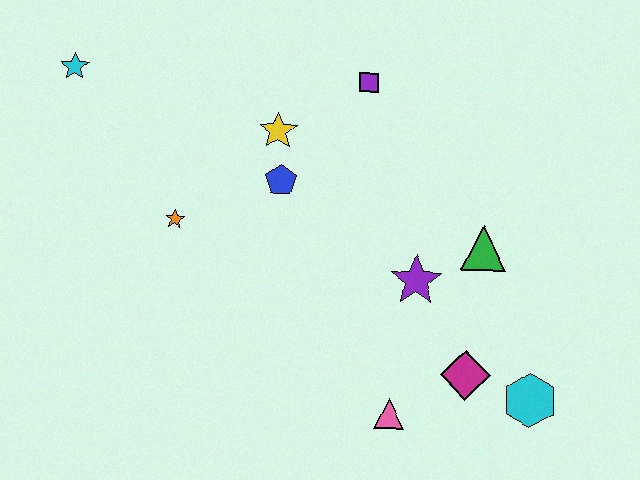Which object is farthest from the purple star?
The cyan star is farthest from the purple star.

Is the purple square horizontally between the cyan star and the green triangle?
Yes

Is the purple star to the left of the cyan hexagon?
Yes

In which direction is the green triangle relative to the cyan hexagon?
The green triangle is above the cyan hexagon.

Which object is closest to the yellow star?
The blue pentagon is closest to the yellow star.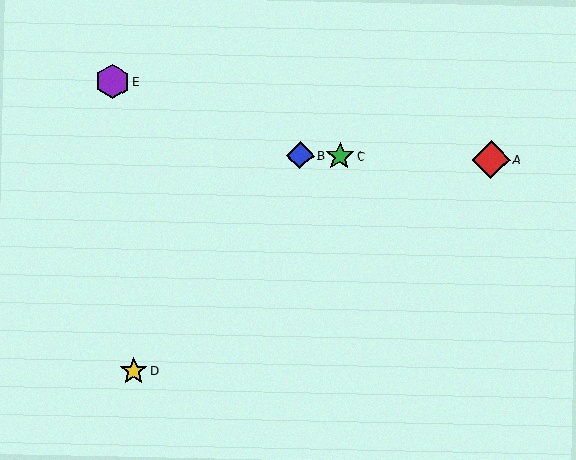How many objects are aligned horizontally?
3 objects (A, B, C) are aligned horizontally.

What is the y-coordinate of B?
Object B is at y≈155.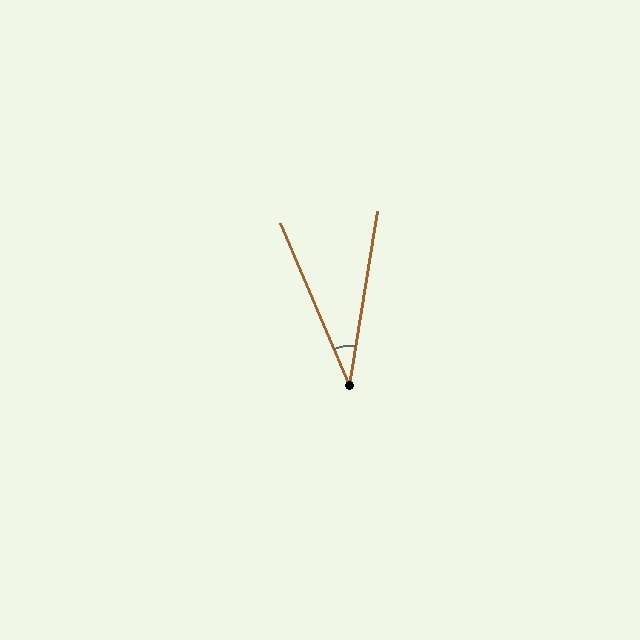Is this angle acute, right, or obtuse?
It is acute.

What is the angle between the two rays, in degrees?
Approximately 32 degrees.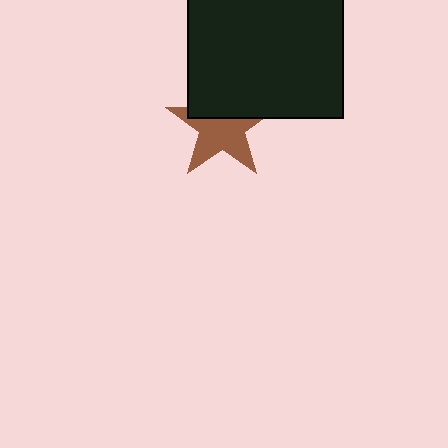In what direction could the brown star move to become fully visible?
The brown star could move down. That would shift it out from behind the black square entirely.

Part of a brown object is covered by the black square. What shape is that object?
It is a star.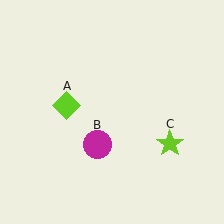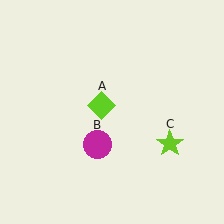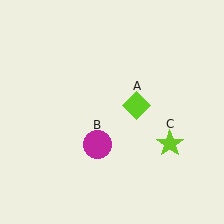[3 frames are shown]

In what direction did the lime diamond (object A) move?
The lime diamond (object A) moved right.